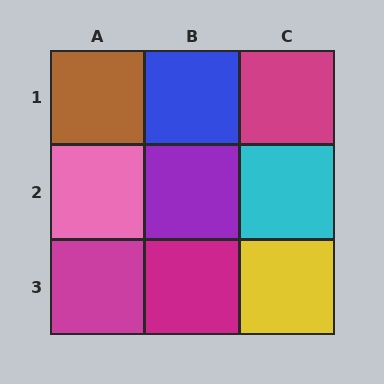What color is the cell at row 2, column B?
Purple.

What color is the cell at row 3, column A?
Magenta.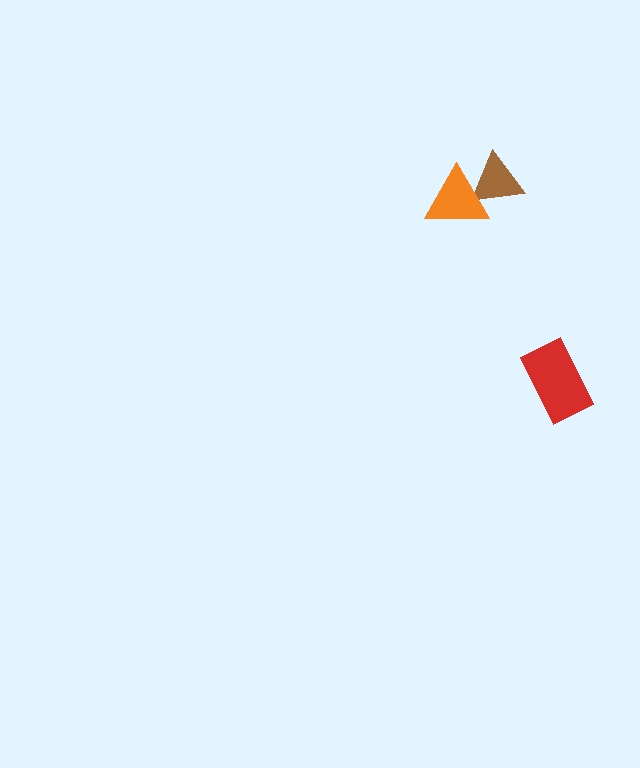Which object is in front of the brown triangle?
The orange triangle is in front of the brown triangle.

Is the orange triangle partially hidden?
No, no other shape covers it.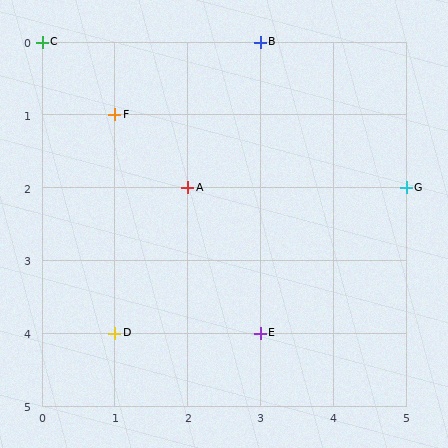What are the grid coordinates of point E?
Point E is at grid coordinates (3, 4).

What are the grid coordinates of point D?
Point D is at grid coordinates (1, 4).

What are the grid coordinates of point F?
Point F is at grid coordinates (1, 1).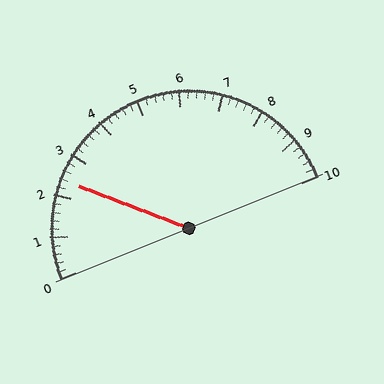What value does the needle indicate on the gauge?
The needle indicates approximately 2.4.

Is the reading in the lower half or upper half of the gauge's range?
The reading is in the lower half of the range (0 to 10).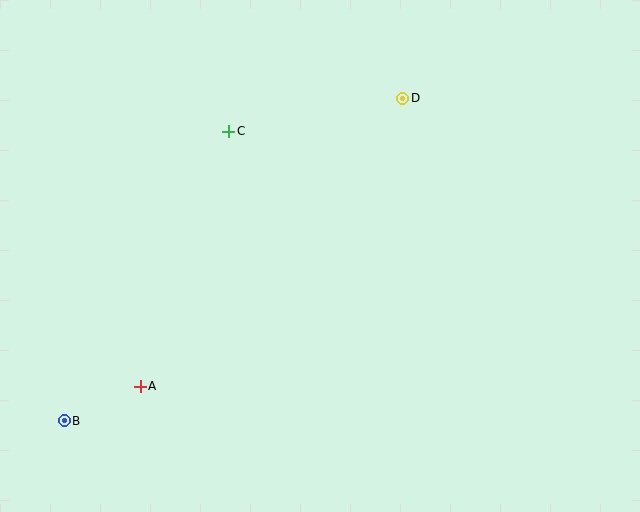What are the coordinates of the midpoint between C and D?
The midpoint between C and D is at (316, 115).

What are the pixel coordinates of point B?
Point B is at (64, 421).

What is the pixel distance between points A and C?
The distance between A and C is 270 pixels.